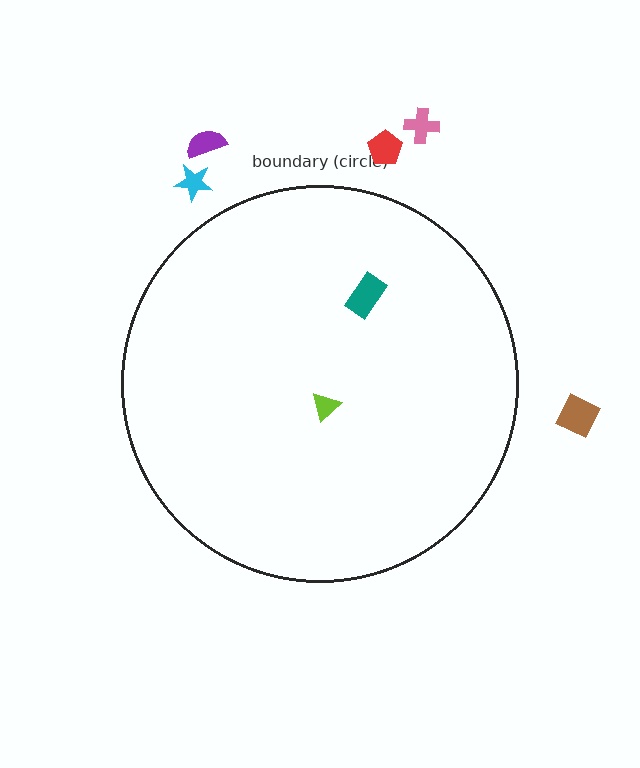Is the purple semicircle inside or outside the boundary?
Outside.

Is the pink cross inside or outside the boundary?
Outside.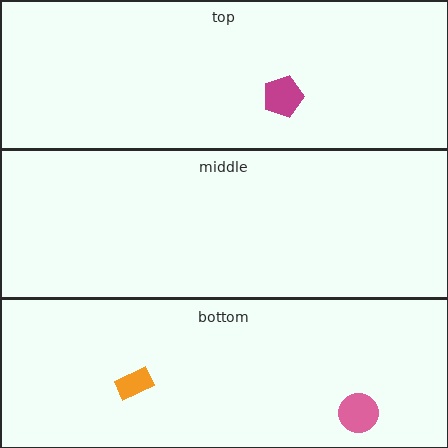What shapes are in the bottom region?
The pink circle, the orange rectangle.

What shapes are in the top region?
The magenta pentagon.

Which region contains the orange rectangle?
The bottom region.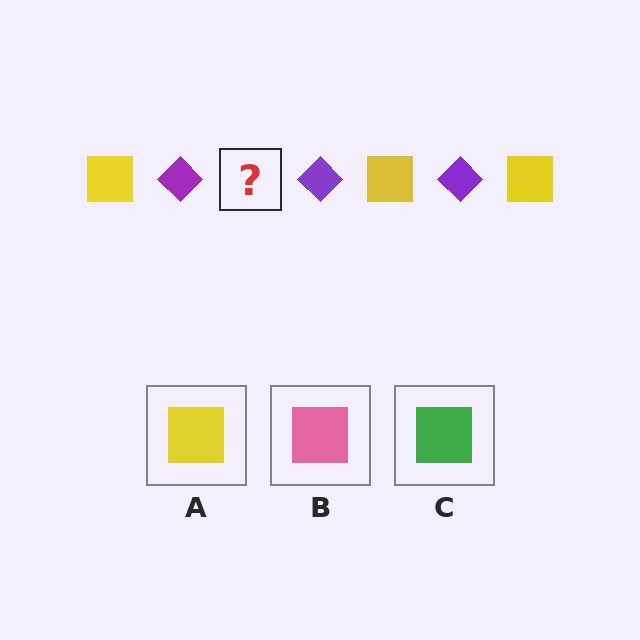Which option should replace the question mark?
Option A.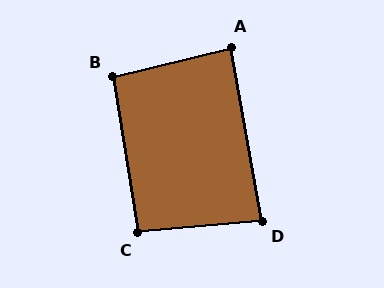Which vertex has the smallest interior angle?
D, at approximately 85 degrees.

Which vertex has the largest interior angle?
B, at approximately 95 degrees.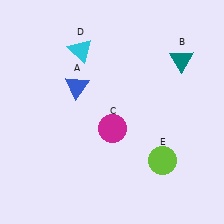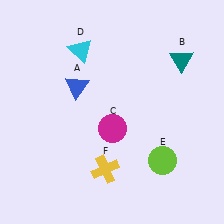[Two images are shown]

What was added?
A yellow cross (F) was added in Image 2.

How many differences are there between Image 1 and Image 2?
There is 1 difference between the two images.